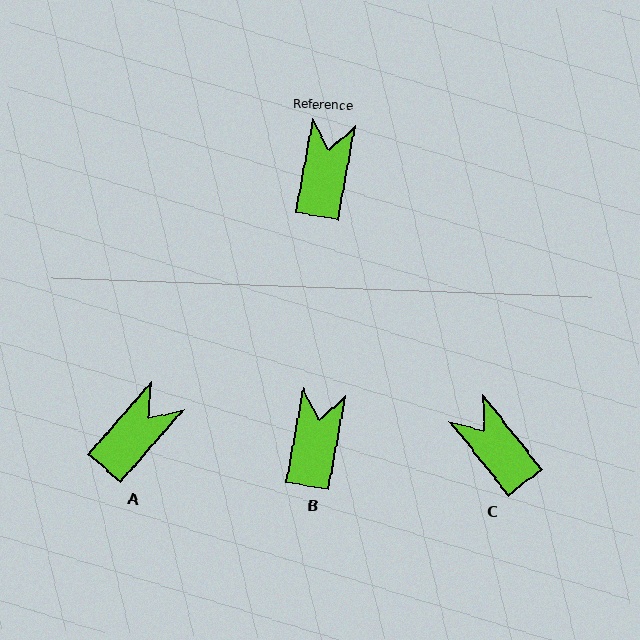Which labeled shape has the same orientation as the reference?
B.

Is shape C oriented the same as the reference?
No, it is off by about 49 degrees.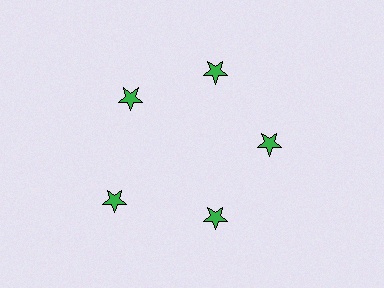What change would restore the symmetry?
The symmetry would be restored by moving it inward, back onto the ring so that all 5 stars sit at equal angles and equal distance from the center.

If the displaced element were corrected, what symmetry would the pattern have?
It would have 5-fold rotational symmetry — the pattern would map onto itself every 72 degrees.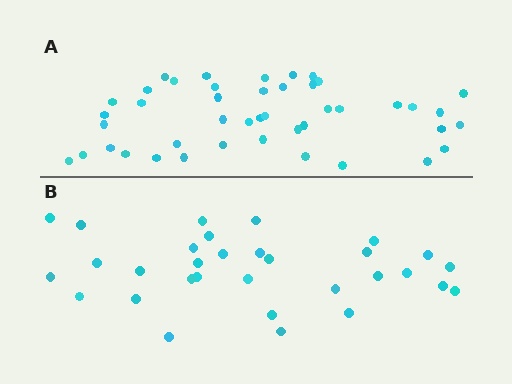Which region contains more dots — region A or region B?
Region A (the top region) has more dots.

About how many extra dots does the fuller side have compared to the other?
Region A has approximately 15 more dots than region B.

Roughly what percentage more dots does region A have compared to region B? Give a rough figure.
About 40% more.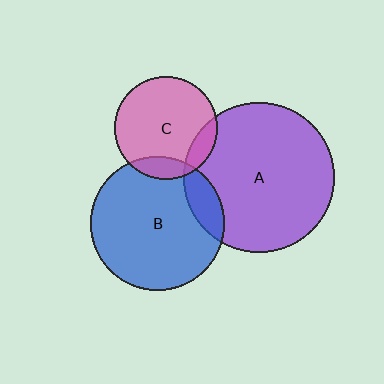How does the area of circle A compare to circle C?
Approximately 2.1 times.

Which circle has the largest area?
Circle A (purple).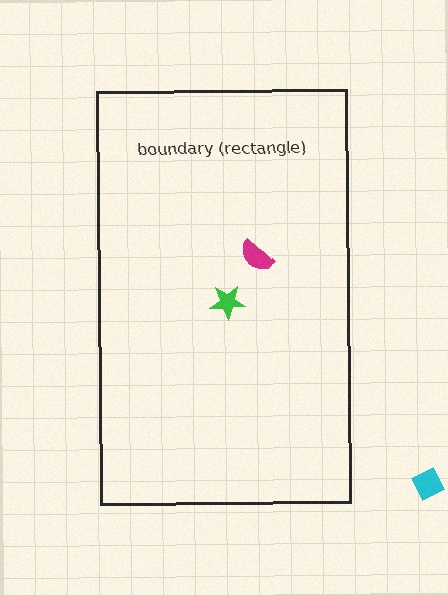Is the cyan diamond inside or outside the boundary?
Outside.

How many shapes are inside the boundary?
2 inside, 1 outside.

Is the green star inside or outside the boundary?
Inside.